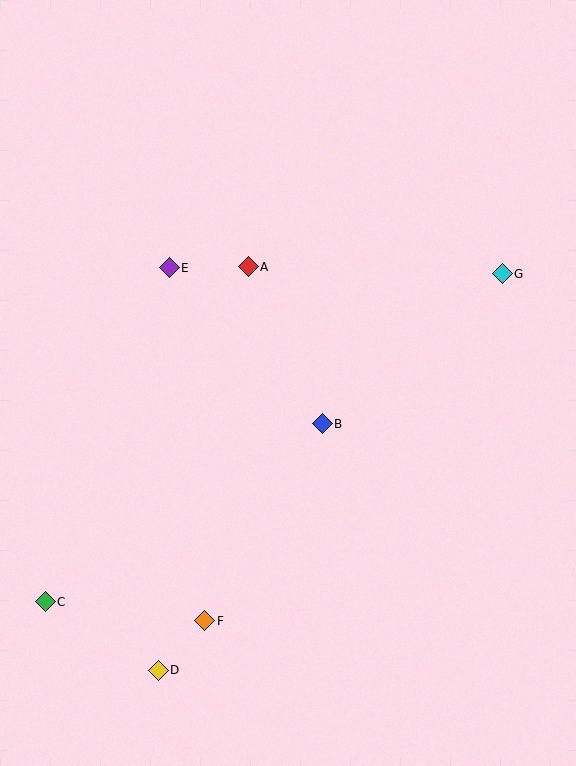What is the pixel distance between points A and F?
The distance between A and F is 357 pixels.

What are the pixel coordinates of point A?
Point A is at (248, 267).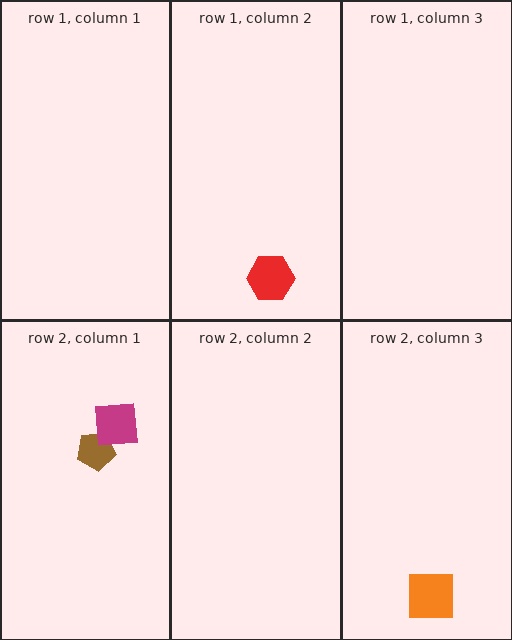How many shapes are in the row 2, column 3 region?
1.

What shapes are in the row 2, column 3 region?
The orange square.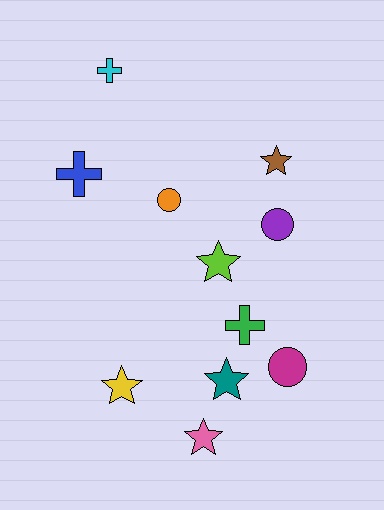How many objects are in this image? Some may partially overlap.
There are 11 objects.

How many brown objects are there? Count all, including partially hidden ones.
There is 1 brown object.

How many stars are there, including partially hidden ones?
There are 5 stars.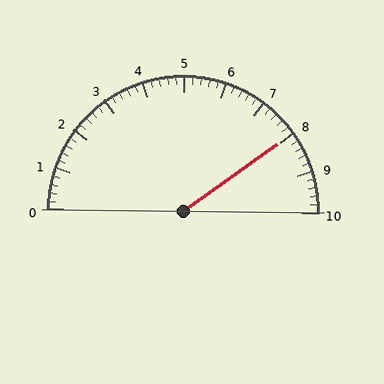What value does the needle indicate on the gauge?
The needle indicates approximately 8.0.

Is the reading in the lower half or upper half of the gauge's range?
The reading is in the upper half of the range (0 to 10).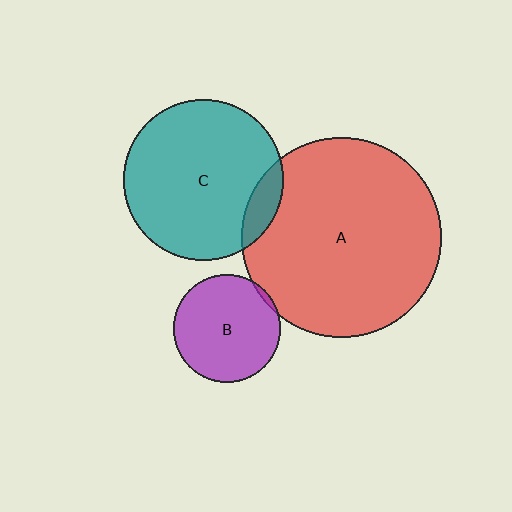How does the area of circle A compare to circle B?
Approximately 3.5 times.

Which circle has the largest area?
Circle A (red).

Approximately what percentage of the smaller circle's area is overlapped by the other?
Approximately 10%.